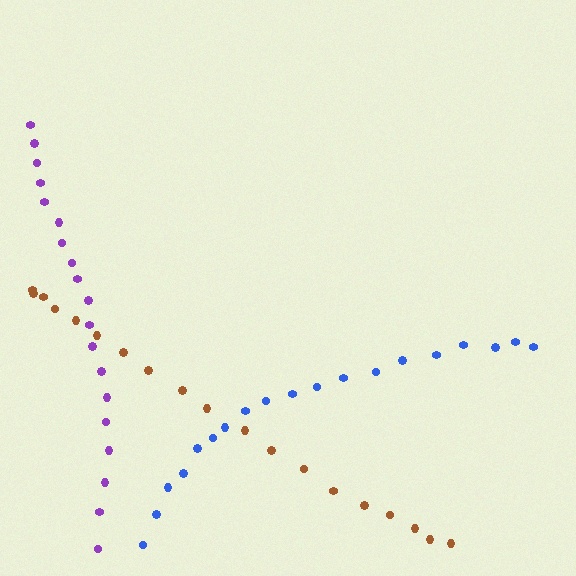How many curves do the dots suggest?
There are 3 distinct paths.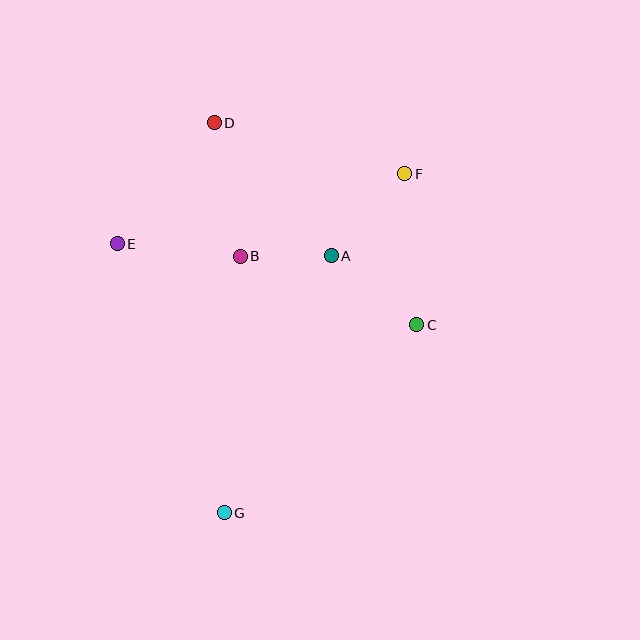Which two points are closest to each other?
Points A and B are closest to each other.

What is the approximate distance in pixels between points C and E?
The distance between C and E is approximately 311 pixels.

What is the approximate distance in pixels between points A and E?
The distance between A and E is approximately 215 pixels.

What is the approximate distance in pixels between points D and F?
The distance between D and F is approximately 197 pixels.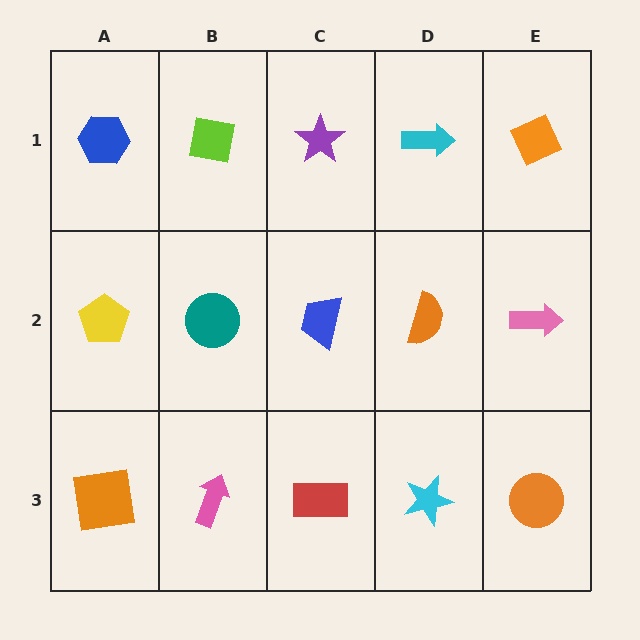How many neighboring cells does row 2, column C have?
4.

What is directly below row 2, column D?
A cyan star.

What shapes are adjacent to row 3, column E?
A pink arrow (row 2, column E), a cyan star (row 3, column D).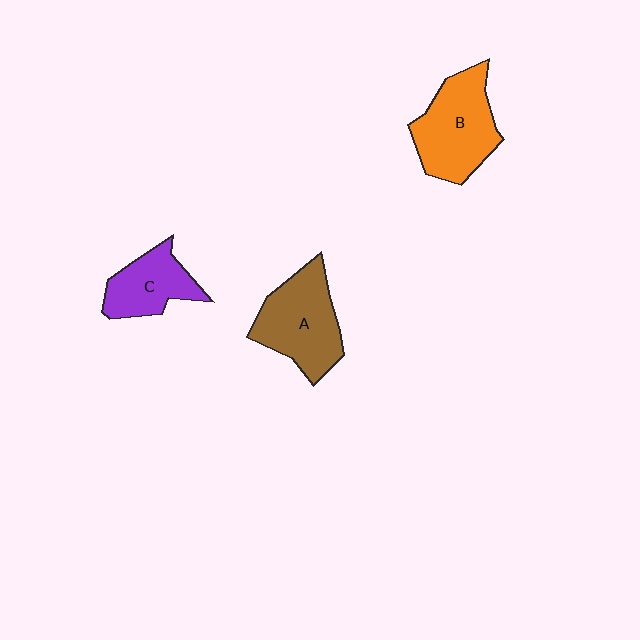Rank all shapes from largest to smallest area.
From largest to smallest: B (orange), A (brown), C (purple).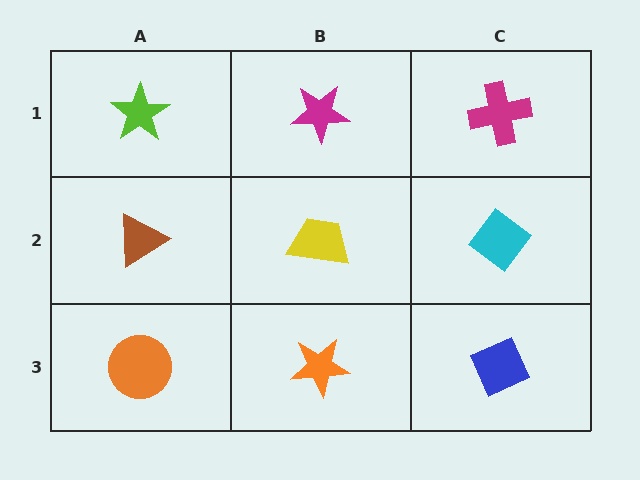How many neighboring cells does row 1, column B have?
3.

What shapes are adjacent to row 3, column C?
A cyan diamond (row 2, column C), an orange star (row 3, column B).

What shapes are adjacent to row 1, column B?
A yellow trapezoid (row 2, column B), a lime star (row 1, column A), a magenta cross (row 1, column C).